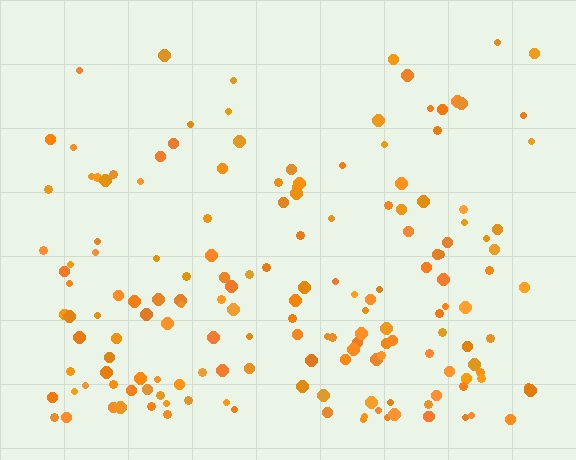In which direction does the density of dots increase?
From top to bottom, with the bottom side densest.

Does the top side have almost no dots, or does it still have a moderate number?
Still a moderate number, just noticeably fewer than the bottom.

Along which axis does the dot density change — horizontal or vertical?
Vertical.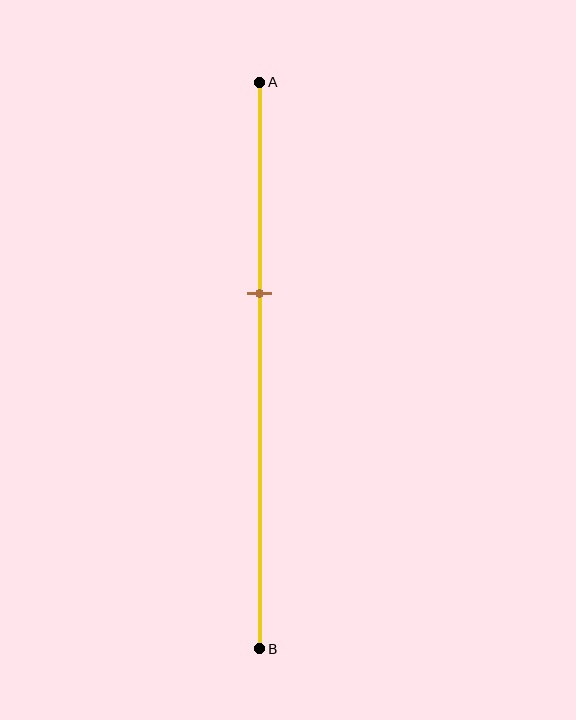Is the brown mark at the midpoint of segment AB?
No, the mark is at about 35% from A, not at the 50% midpoint.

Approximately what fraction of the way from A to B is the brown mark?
The brown mark is approximately 35% of the way from A to B.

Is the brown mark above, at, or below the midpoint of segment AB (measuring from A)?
The brown mark is above the midpoint of segment AB.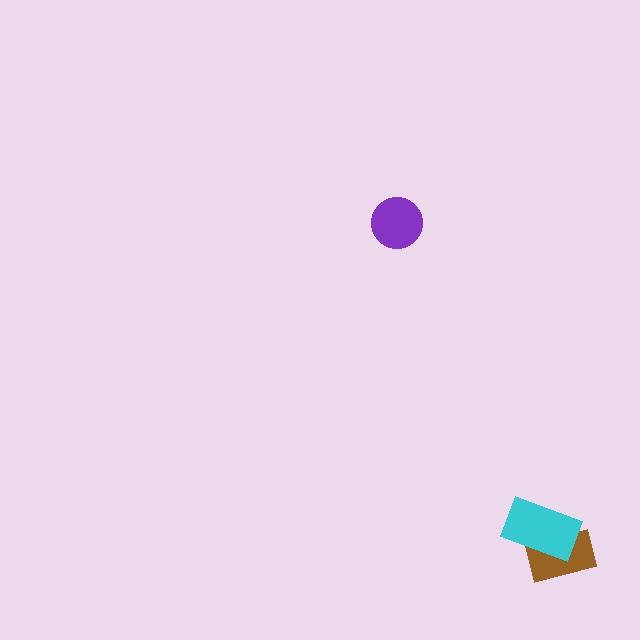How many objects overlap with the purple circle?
0 objects overlap with the purple circle.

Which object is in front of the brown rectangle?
The cyan rectangle is in front of the brown rectangle.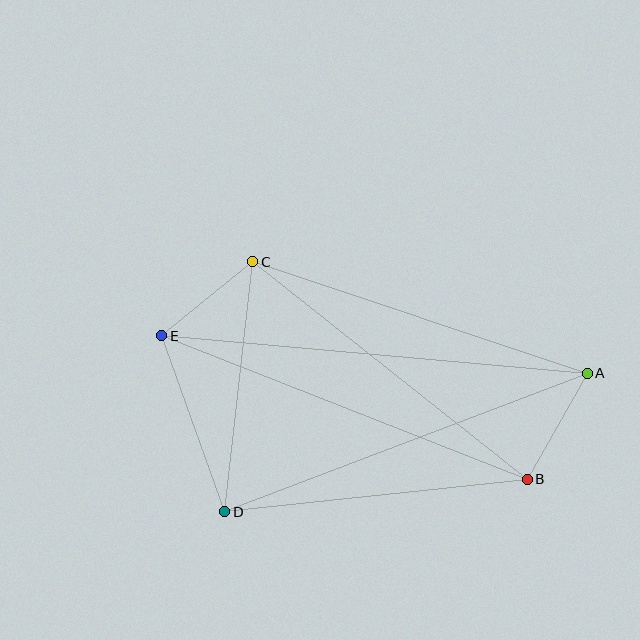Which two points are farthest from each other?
Points A and E are farthest from each other.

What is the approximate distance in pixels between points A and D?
The distance between A and D is approximately 388 pixels.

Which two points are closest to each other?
Points C and E are closest to each other.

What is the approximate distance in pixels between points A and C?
The distance between A and C is approximately 353 pixels.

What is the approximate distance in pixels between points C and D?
The distance between C and D is approximately 252 pixels.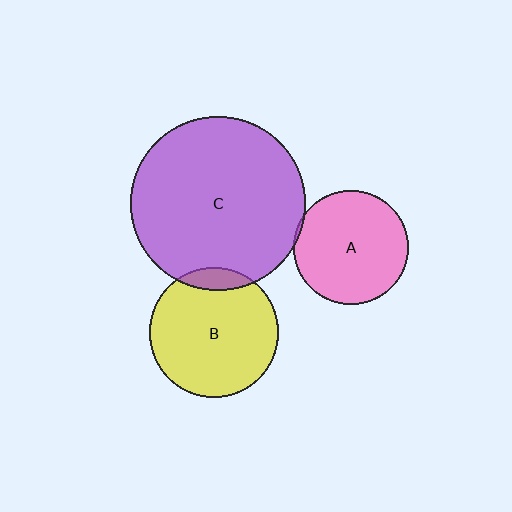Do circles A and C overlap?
Yes.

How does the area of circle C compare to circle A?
Approximately 2.3 times.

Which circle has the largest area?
Circle C (purple).